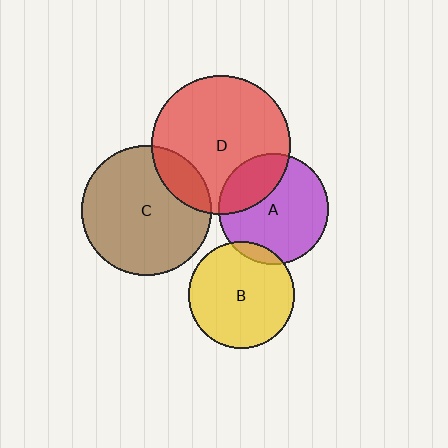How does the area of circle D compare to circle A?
Approximately 1.6 times.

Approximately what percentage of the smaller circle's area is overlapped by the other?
Approximately 5%.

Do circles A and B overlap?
Yes.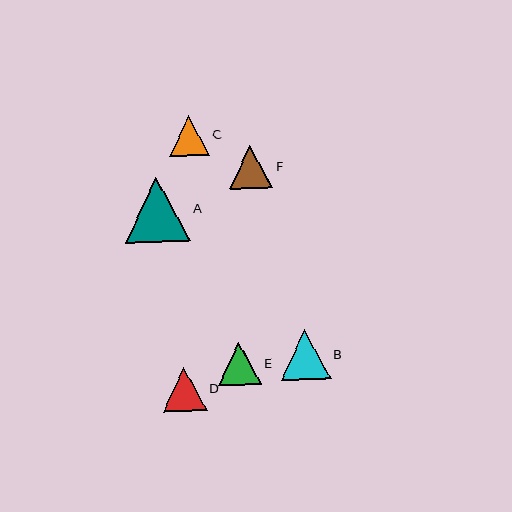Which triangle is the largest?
Triangle A is the largest with a size of approximately 65 pixels.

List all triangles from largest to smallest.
From largest to smallest: A, B, D, F, E, C.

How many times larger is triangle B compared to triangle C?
Triangle B is approximately 1.3 times the size of triangle C.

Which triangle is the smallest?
Triangle C is the smallest with a size of approximately 40 pixels.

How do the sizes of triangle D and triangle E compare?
Triangle D and triangle E are approximately the same size.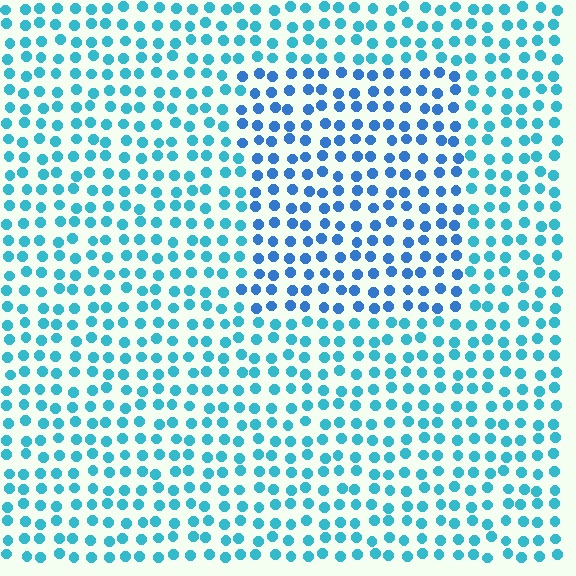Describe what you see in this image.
The image is filled with small cyan elements in a uniform arrangement. A rectangle-shaped region is visible where the elements are tinted to a slightly different hue, forming a subtle color boundary.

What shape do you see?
I see a rectangle.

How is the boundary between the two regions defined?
The boundary is defined purely by a slight shift in hue (about 26 degrees). Spacing, size, and orientation are identical on both sides.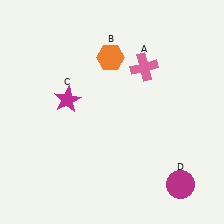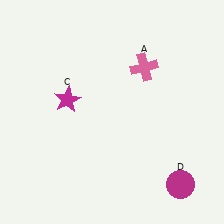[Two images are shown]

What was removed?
The orange hexagon (B) was removed in Image 2.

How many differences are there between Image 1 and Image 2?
There is 1 difference between the two images.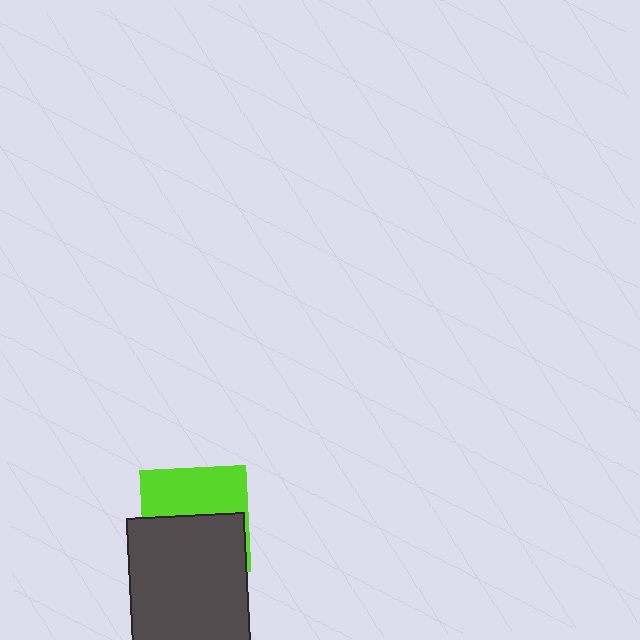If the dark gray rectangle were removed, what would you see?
You would see the complete lime square.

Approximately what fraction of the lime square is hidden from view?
Roughly 55% of the lime square is hidden behind the dark gray rectangle.